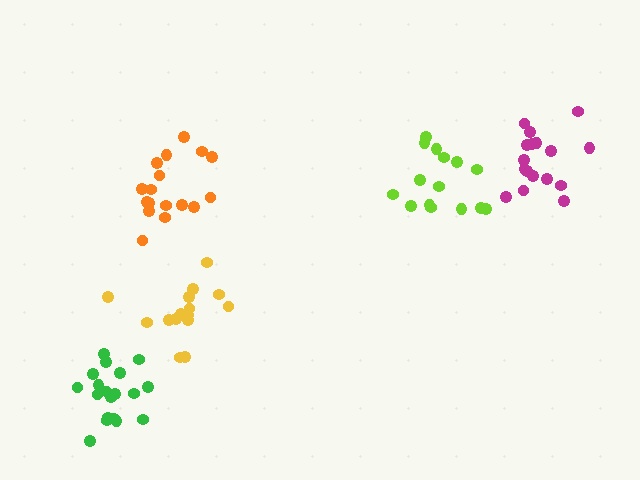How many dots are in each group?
Group 1: 15 dots, Group 2: 19 dots, Group 3: 15 dots, Group 4: 17 dots, Group 5: 17 dots (83 total).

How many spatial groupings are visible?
There are 5 spatial groupings.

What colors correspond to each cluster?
The clusters are colored: lime, green, yellow, magenta, orange.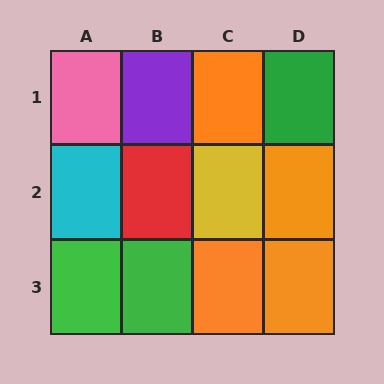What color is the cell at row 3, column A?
Green.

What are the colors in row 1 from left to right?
Pink, purple, orange, green.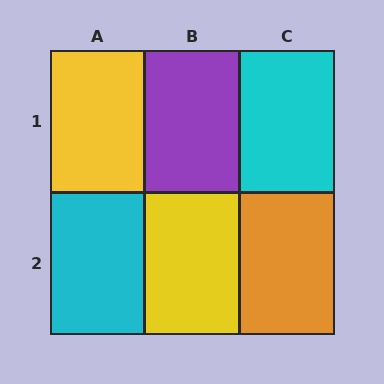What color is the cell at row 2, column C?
Orange.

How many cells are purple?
1 cell is purple.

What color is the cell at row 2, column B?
Yellow.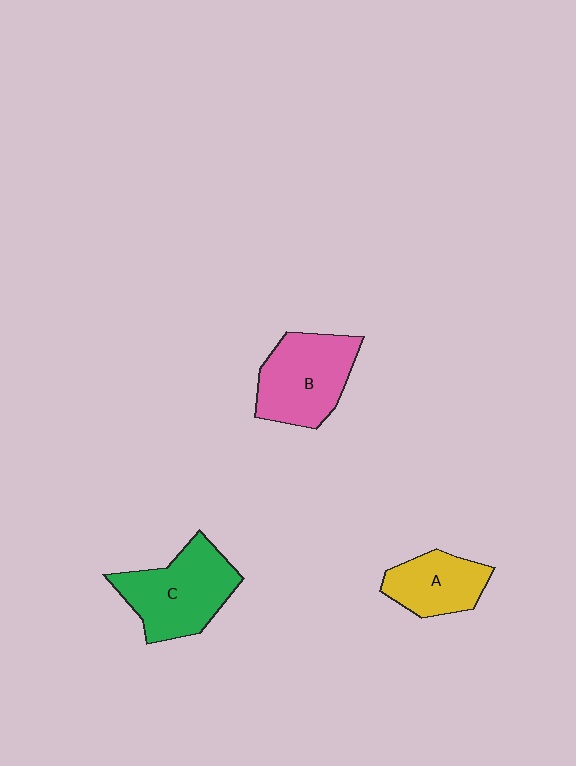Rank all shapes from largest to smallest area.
From largest to smallest: C (green), B (pink), A (yellow).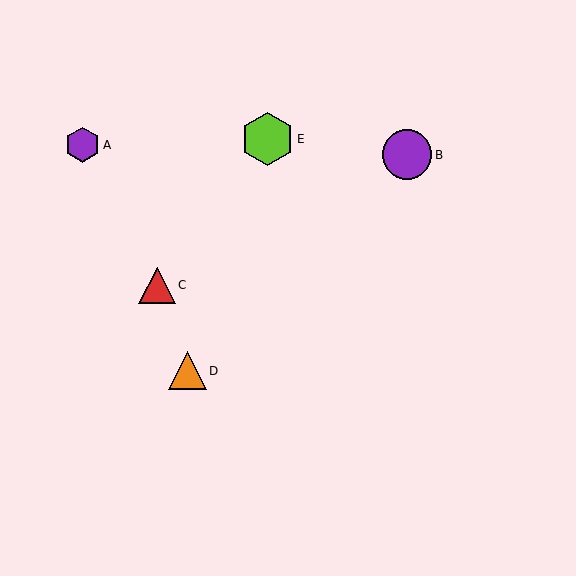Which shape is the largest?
The lime hexagon (labeled E) is the largest.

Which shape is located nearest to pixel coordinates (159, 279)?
The red triangle (labeled C) at (157, 285) is nearest to that location.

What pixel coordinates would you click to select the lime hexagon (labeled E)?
Click at (267, 139) to select the lime hexagon E.